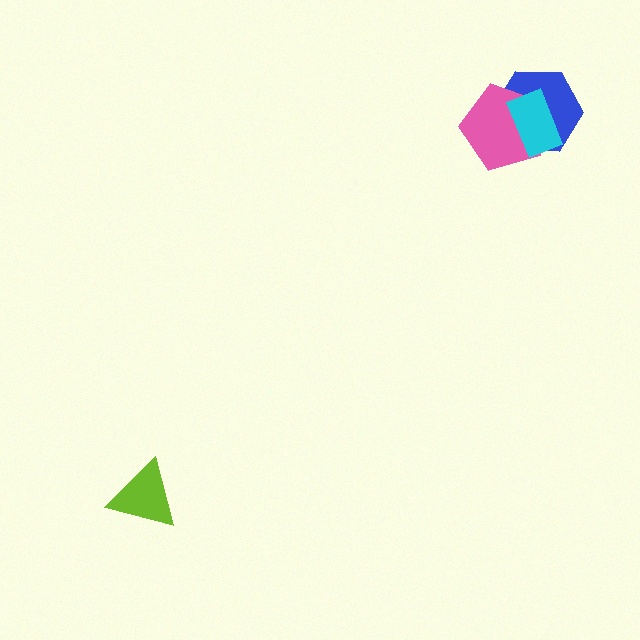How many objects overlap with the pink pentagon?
2 objects overlap with the pink pentagon.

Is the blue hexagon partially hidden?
Yes, it is partially covered by another shape.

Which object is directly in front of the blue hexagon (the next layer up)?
The pink pentagon is directly in front of the blue hexagon.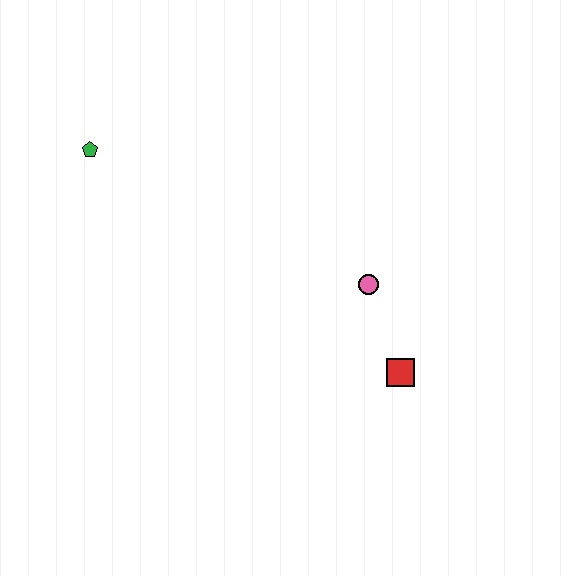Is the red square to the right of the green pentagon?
Yes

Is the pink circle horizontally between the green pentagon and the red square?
Yes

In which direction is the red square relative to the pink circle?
The red square is below the pink circle.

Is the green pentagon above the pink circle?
Yes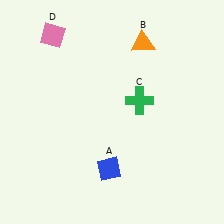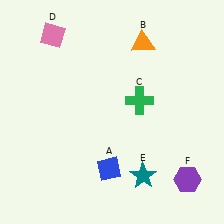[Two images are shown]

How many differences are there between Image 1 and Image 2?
There are 2 differences between the two images.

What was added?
A teal star (E), a purple hexagon (F) were added in Image 2.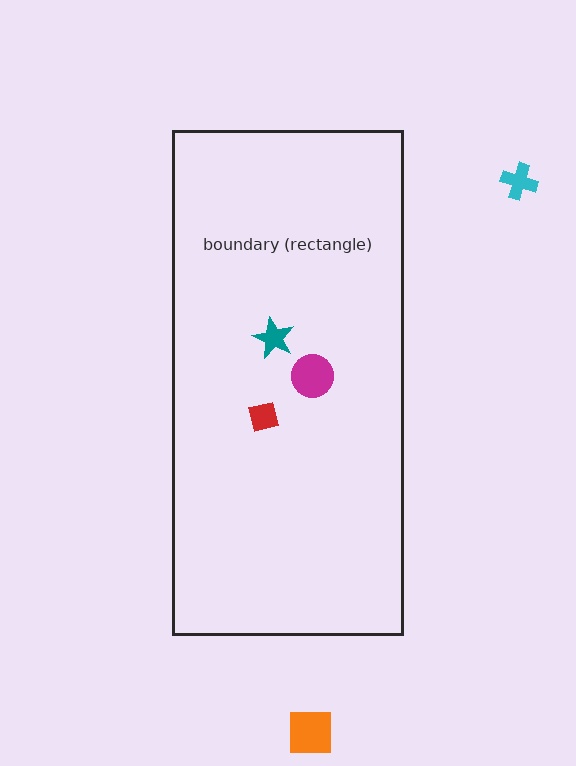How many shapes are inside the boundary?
3 inside, 2 outside.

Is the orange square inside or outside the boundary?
Outside.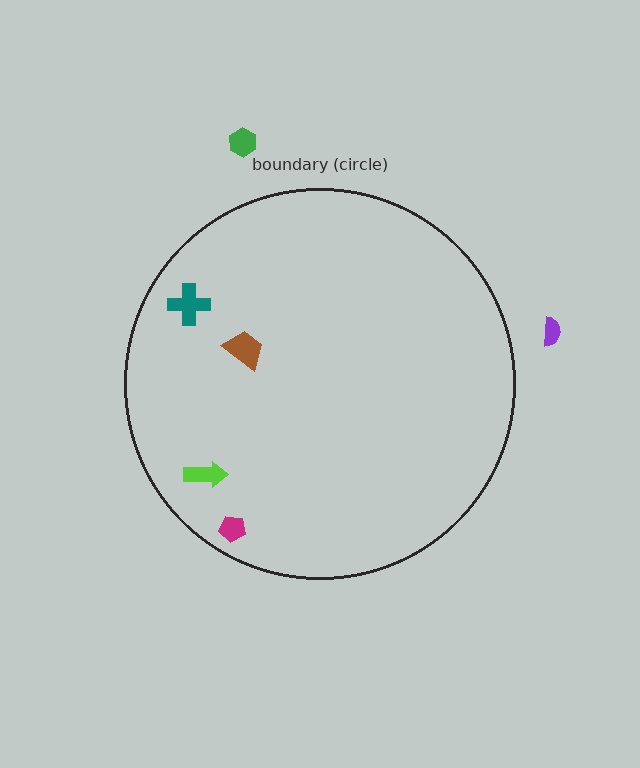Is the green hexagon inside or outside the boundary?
Outside.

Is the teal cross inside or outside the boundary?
Inside.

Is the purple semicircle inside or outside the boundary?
Outside.